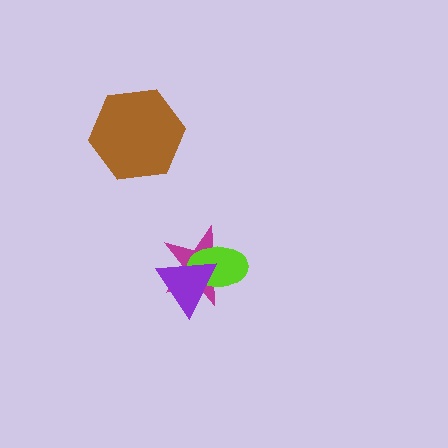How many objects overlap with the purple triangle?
2 objects overlap with the purple triangle.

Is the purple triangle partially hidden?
No, no other shape covers it.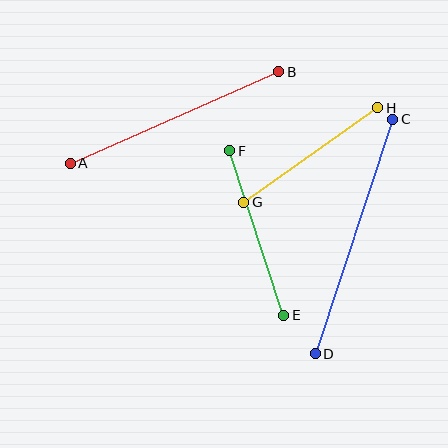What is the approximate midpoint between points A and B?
The midpoint is at approximately (175, 118) pixels.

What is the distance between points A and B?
The distance is approximately 228 pixels.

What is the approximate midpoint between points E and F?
The midpoint is at approximately (257, 233) pixels.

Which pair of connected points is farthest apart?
Points C and D are farthest apart.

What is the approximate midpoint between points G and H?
The midpoint is at approximately (311, 155) pixels.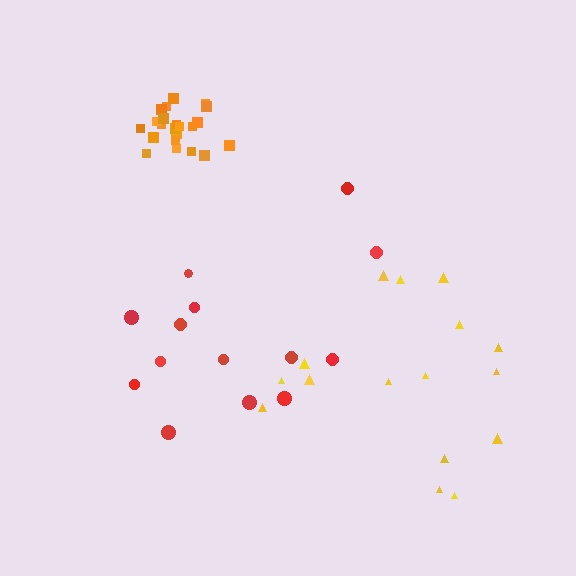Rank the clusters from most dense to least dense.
orange, yellow, red.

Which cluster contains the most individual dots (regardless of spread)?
Orange (22).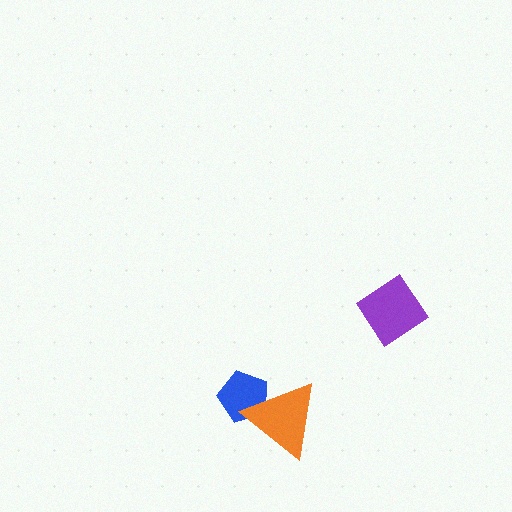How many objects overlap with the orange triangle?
1 object overlaps with the orange triangle.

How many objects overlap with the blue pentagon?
1 object overlaps with the blue pentagon.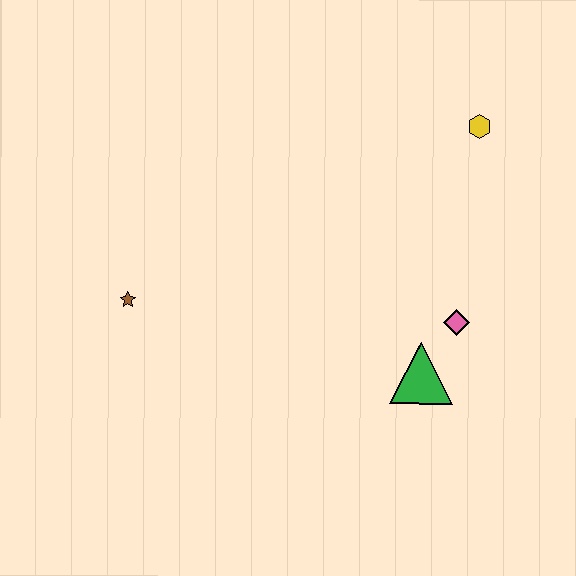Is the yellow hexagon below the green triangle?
No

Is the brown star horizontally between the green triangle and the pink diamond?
No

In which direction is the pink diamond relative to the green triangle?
The pink diamond is above the green triangle.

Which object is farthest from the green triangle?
The brown star is farthest from the green triangle.